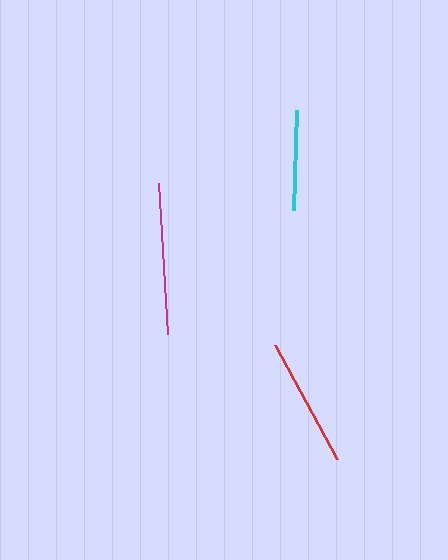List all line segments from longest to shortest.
From longest to shortest: magenta, red, cyan.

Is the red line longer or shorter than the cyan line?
The red line is longer than the cyan line.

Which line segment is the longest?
The magenta line is the longest at approximately 151 pixels.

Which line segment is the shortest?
The cyan line is the shortest at approximately 99 pixels.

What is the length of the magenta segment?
The magenta segment is approximately 151 pixels long.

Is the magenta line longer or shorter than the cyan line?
The magenta line is longer than the cyan line.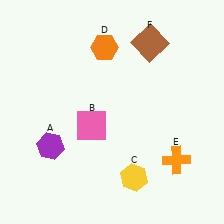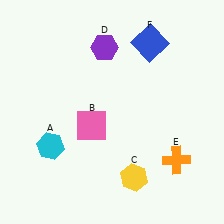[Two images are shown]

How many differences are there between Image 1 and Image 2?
There are 3 differences between the two images.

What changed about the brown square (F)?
In Image 1, F is brown. In Image 2, it changed to blue.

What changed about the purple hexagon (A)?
In Image 1, A is purple. In Image 2, it changed to cyan.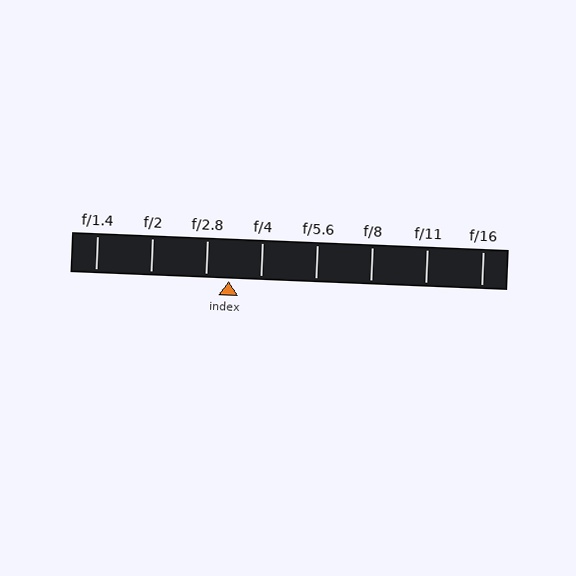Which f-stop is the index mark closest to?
The index mark is closest to f/2.8.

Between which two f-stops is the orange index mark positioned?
The index mark is between f/2.8 and f/4.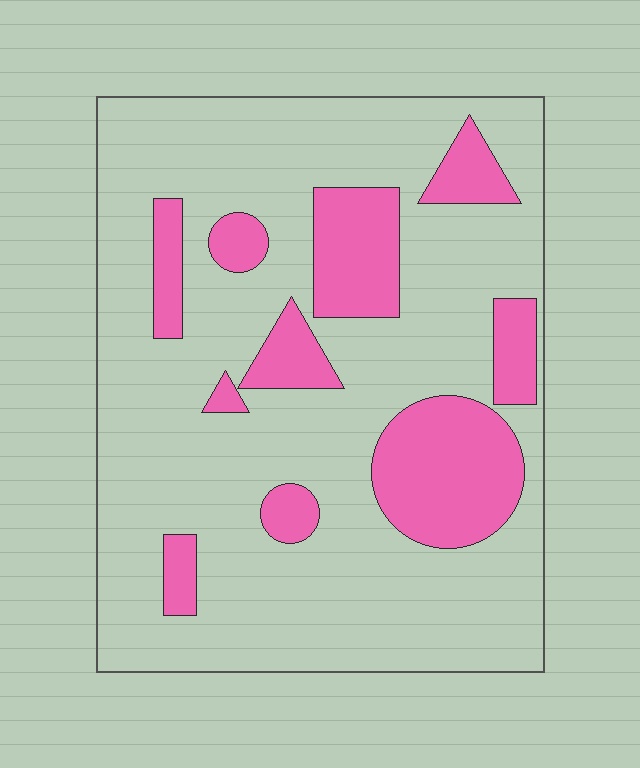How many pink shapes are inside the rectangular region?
10.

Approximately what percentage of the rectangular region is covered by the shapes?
Approximately 25%.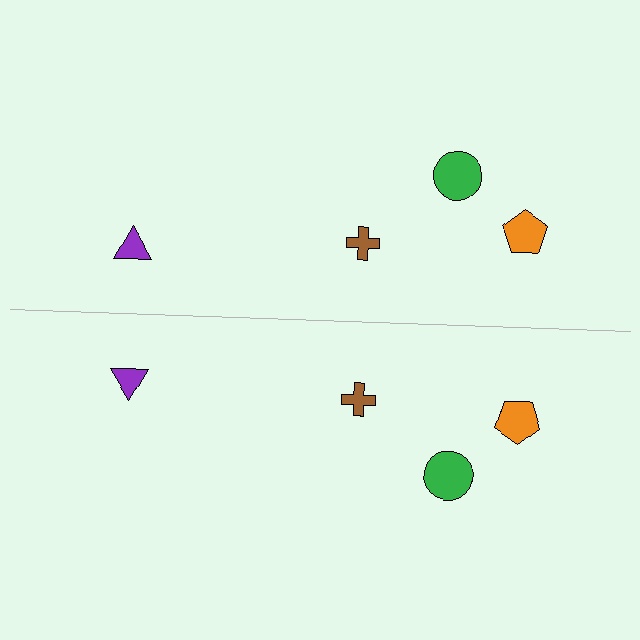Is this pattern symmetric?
Yes, this pattern has bilateral (reflection) symmetry.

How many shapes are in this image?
There are 8 shapes in this image.